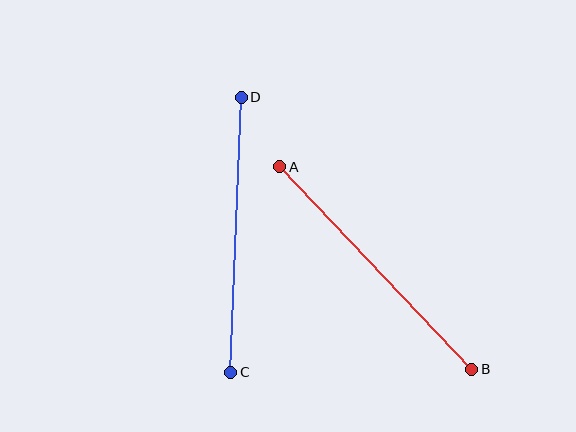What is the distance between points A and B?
The distance is approximately 279 pixels.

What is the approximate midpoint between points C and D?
The midpoint is at approximately (236, 235) pixels.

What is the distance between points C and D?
The distance is approximately 275 pixels.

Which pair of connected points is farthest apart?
Points A and B are farthest apart.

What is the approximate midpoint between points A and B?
The midpoint is at approximately (376, 268) pixels.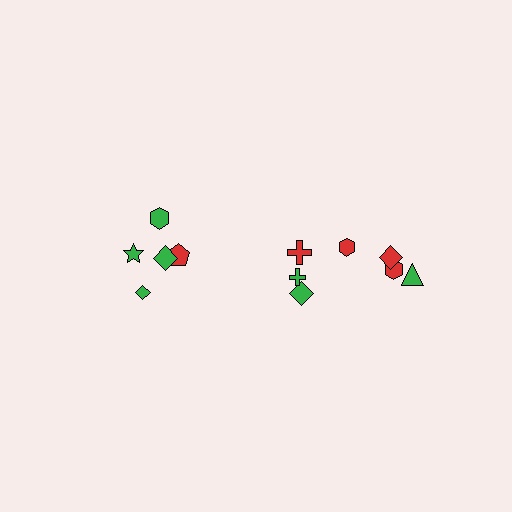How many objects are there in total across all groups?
There are 12 objects.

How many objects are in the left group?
There are 5 objects.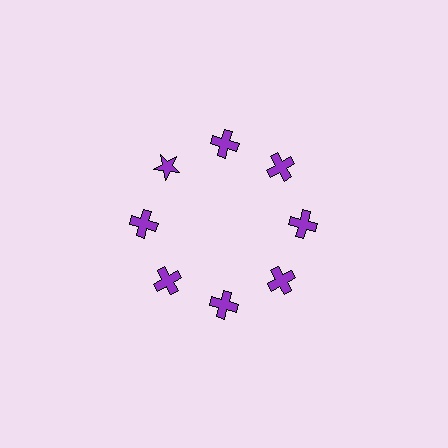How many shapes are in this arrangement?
There are 8 shapes arranged in a ring pattern.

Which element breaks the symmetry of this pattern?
The purple star at roughly the 10 o'clock position breaks the symmetry. All other shapes are purple crosses.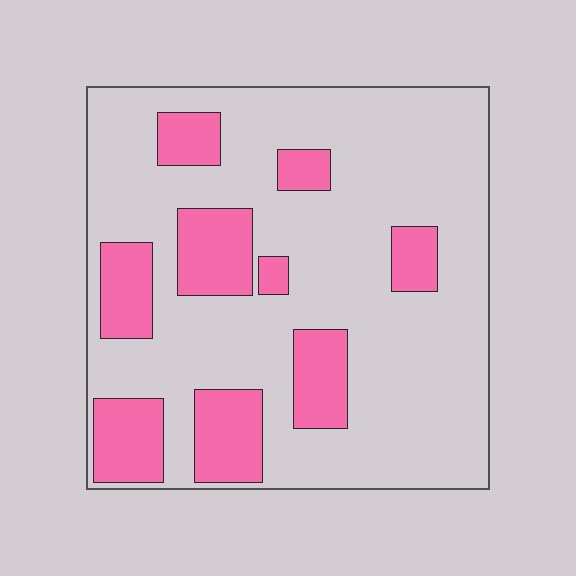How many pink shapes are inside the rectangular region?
9.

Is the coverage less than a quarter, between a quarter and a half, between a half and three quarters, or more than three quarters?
Less than a quarter.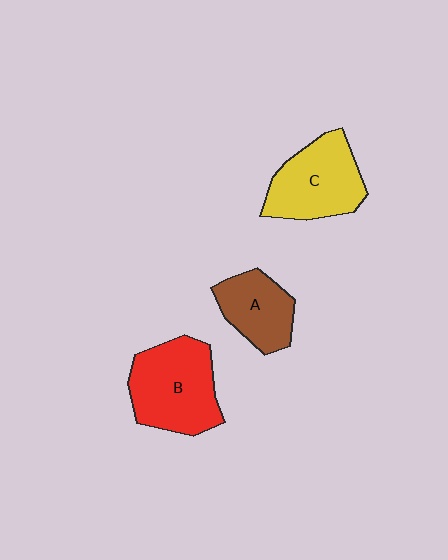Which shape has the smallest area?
Shape A (brown).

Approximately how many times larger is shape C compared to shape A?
Approximately 1.4 times.